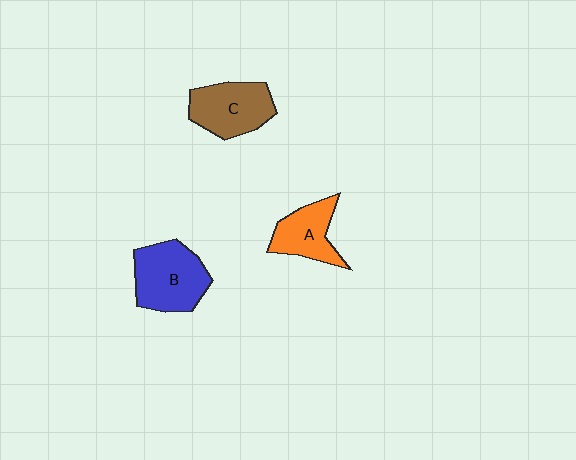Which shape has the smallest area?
Shape A (orange).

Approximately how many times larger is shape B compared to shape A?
Approximately 1.4 times.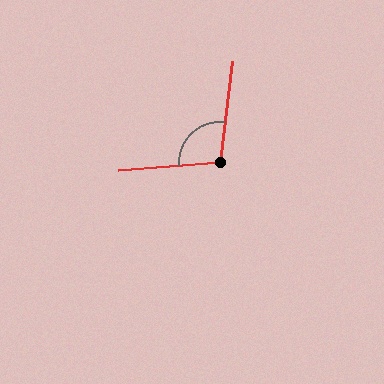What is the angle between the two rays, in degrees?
Approximately 101 degrees.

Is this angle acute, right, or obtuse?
It is obtuse.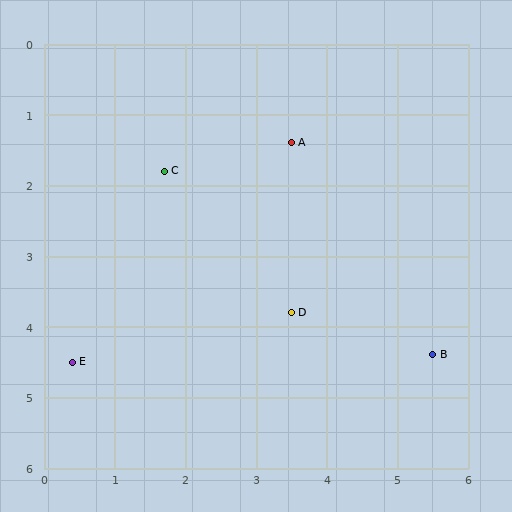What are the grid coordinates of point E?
Point E is at approximately (0.4, 4.5).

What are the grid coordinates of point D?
Point D is at approximately (3.5, 3.8).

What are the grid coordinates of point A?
Point A is at approximately (3.5, 1.4).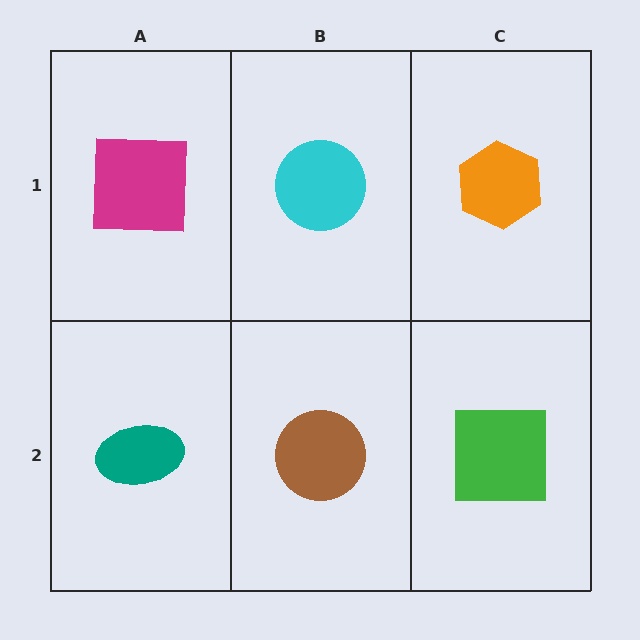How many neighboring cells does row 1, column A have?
2.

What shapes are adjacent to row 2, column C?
An orange hexagon (row 1, column C), a brown circle (row 2, column B).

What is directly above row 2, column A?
A magenta square.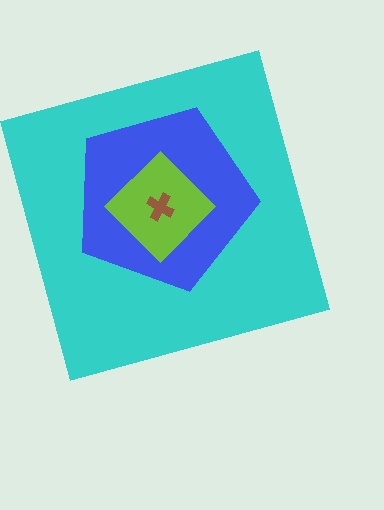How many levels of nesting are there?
4.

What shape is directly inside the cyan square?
The blue pentagon.